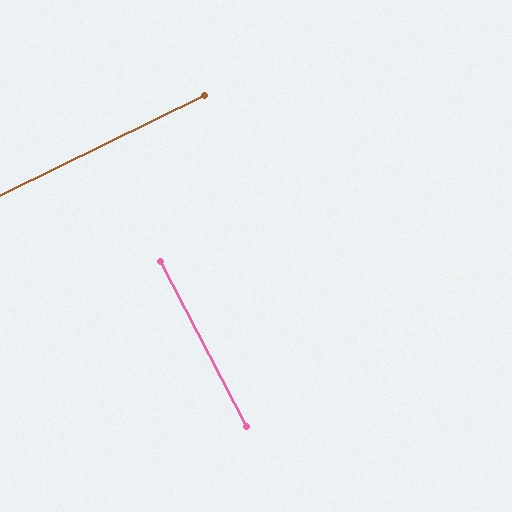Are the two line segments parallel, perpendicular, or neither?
Perpendicular — they meet at approximately 89°.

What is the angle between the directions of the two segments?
Approximately 89 degrees.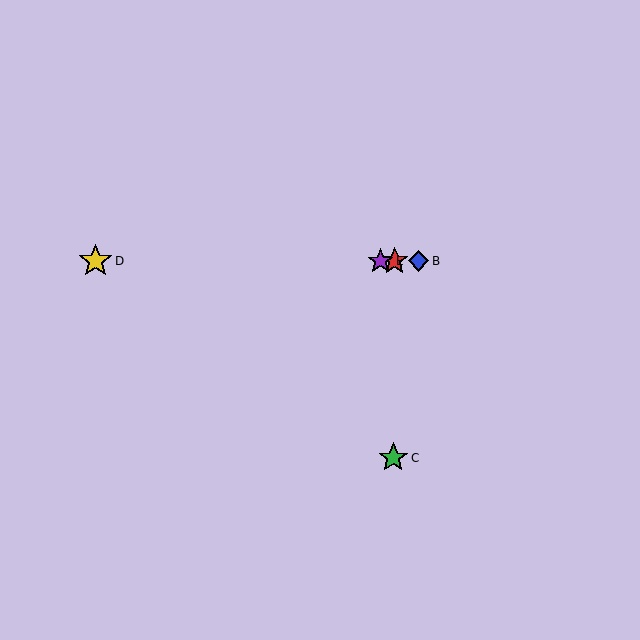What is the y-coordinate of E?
Object E is at y≈261.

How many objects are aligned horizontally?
4 objects (A, B, D, E) are aligned horizontally.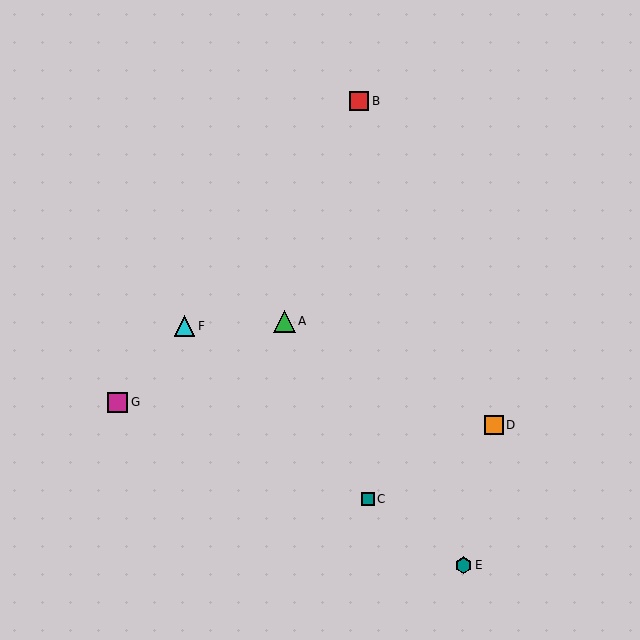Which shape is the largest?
The green triangle (labeled A) is the largest.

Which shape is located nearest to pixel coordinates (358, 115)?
The red square (labeled B) at (359, 101) is nearest to that location.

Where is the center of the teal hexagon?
The center of the teal hexagon is at (463, 565).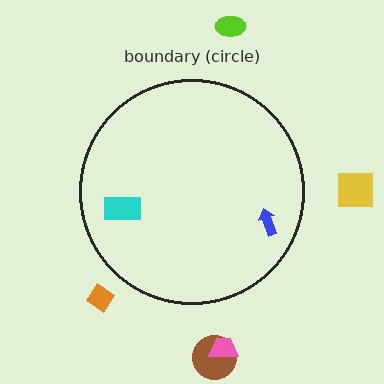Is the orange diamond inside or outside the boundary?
Outside.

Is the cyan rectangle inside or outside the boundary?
Inside.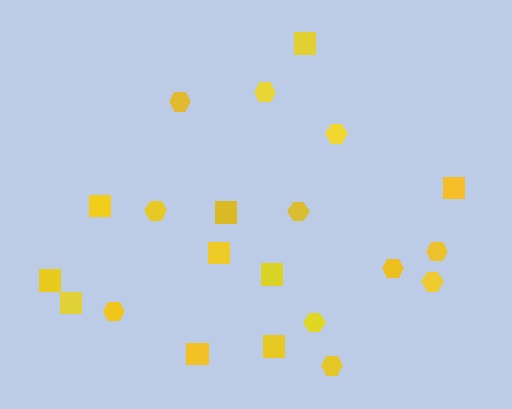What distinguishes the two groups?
There are 2 groups: one group of squares (10) and one group of hexagons (11).